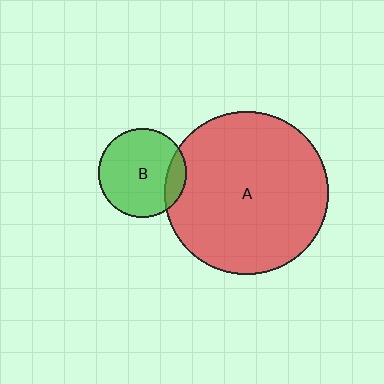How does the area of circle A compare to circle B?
Approximately 3.4 times.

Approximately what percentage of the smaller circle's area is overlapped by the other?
Approximately 15%.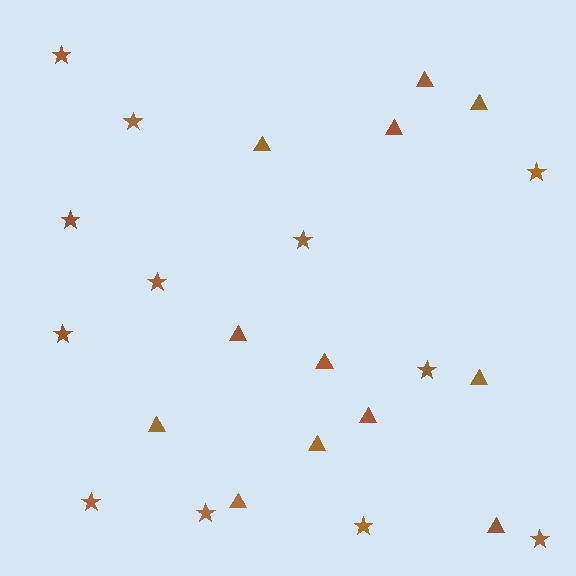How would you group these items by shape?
There are 2 groups: one group of stars (12) and one group of triangles (12).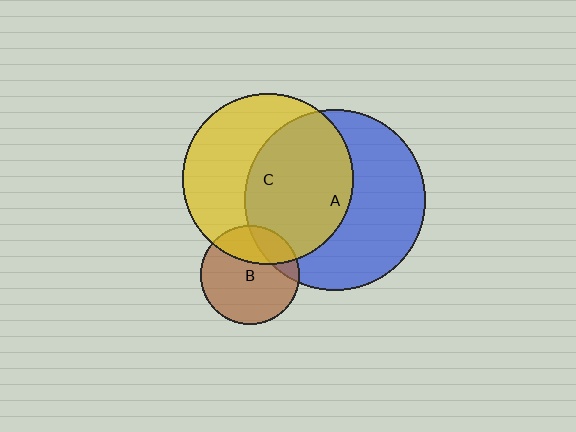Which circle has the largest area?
Circle A (blue).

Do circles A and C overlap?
Yes.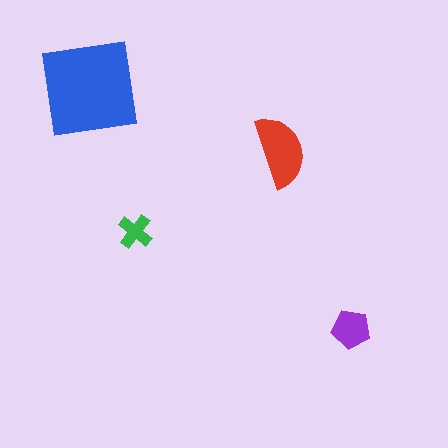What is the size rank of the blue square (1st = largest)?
1st.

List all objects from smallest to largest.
The green cross, the purple pentagon, the red semicircle, the blue square.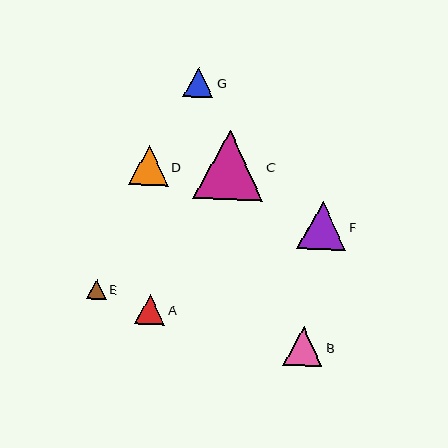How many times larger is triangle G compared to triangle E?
Triangle G is approximately 1.5 times the size of triangle E.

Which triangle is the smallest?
Triangle E is the smallest with a size of approximately 20 pixels.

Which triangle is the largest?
Triangle C is the largest with a size of approximately 69 pixels.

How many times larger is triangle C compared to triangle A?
Triangle C is approximately 2.3 times the size of triangle A.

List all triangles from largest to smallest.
From largest to smallest: C, F, D, B, A, G, E.